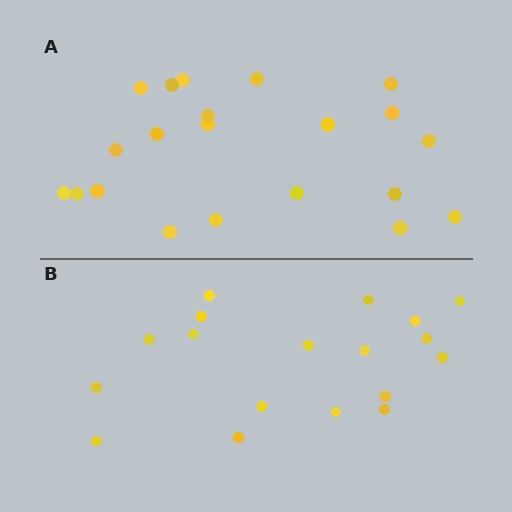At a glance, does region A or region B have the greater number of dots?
Region A (the top region) has more dots.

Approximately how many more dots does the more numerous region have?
Region A has just a few more — roughly 2 or 3 more dots than region B.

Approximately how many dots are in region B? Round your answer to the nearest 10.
About 20 dots. (The exact count is 18, which rounds to 20.)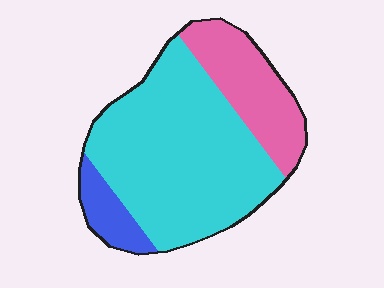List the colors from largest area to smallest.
From largest to smallest: cyan, pink, blue.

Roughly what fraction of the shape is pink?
Pink covers around 25% of the shape.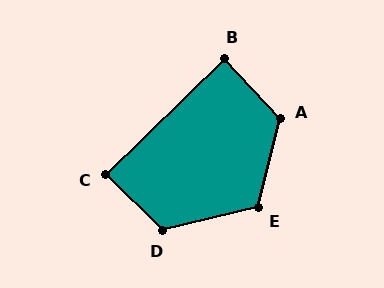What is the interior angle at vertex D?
Approximately 121 degrees (obtuse).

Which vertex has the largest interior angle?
A, at approximately 124 degrees.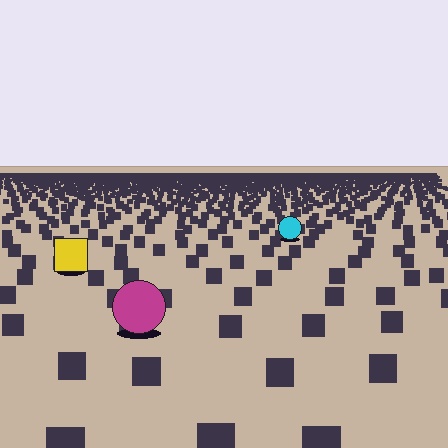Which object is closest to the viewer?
The magenta circle is closest. The texture marks near it are larger and more spread out.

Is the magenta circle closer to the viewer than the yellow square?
Yes. The magenta circle is closer — you can tell from the texture gradient: the ground texture is coarser near it.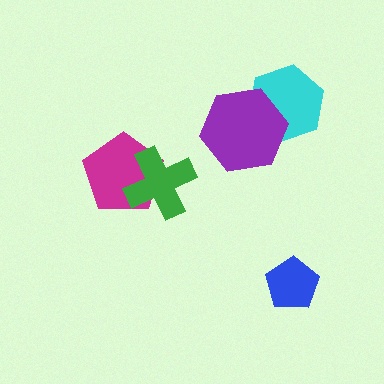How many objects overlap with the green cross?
1 object overlaps with the green cross.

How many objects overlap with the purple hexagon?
1 object overlaps with the purple hexagon.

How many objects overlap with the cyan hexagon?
1 object overlaps with the cyan hexagon.